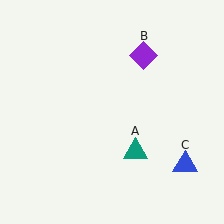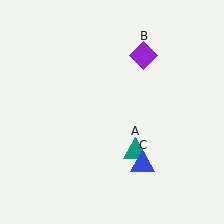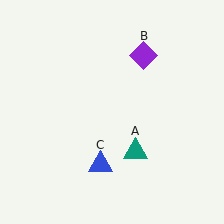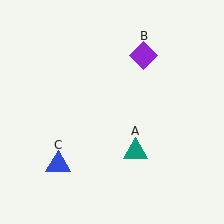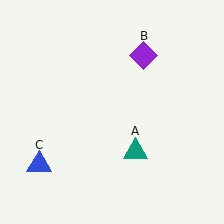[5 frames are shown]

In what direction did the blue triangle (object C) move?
The blue triangle (object C) moved left.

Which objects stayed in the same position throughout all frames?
Teal triangle (object A) and purple diamond (object B) remained stationary.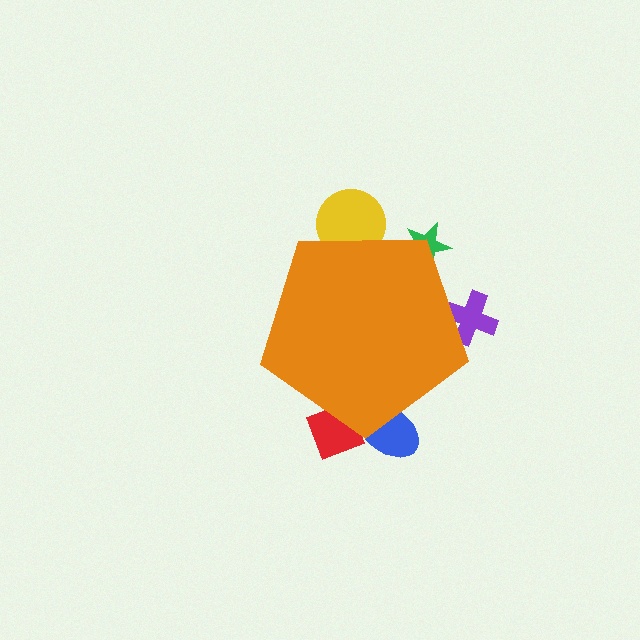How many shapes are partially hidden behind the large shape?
5 shapes are partially hidden.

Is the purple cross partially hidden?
Yes, the purple cross is partially hidden behind the orange pentagon.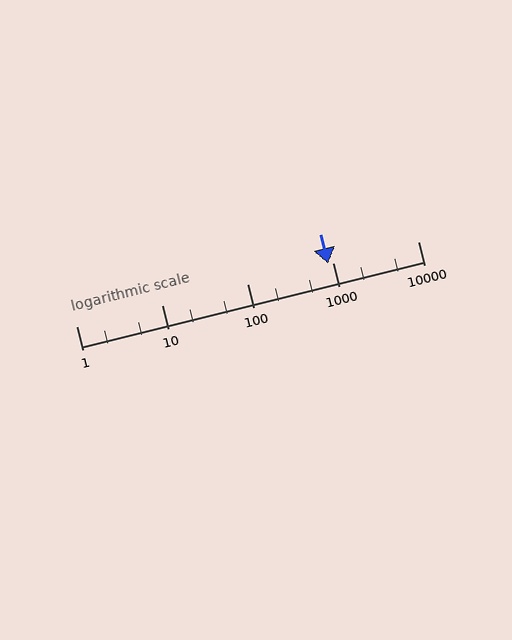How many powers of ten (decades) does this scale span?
The scale spans 4 decades, from 1 to 10000.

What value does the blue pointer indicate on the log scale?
The pointer indicates approximately 880.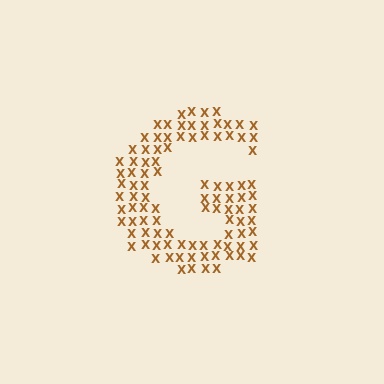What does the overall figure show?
The overall figure shows the letter G.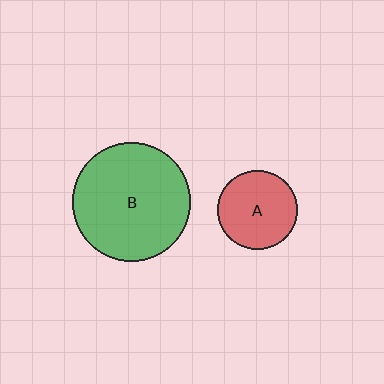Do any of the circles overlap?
No, none of the circles overlap.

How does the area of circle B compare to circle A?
Approximately 2.2 times.